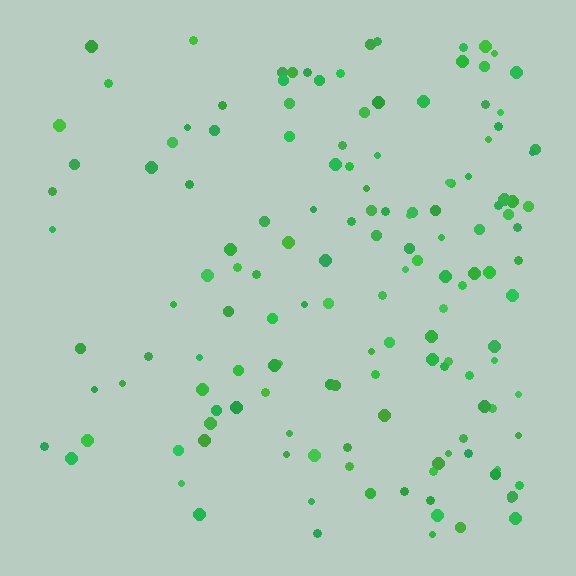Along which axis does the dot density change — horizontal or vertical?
Horizontal.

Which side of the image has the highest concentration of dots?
The right.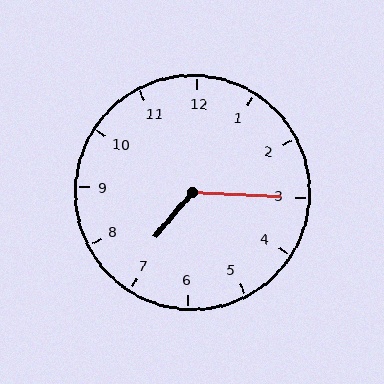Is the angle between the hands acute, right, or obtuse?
It is obtuse.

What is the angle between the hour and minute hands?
Approximately 128 degrees.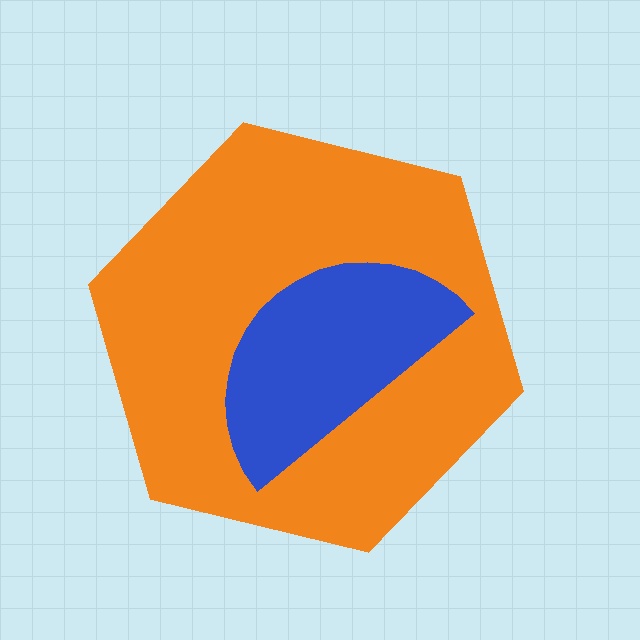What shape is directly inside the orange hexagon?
The blue semicircle.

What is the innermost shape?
The blue semicircle.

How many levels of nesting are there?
2.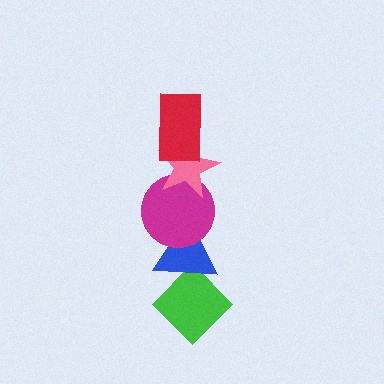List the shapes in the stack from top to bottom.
From top to bottom: the red rectangle, the pink star, the magenta circle, the blue triangle, the green diamond.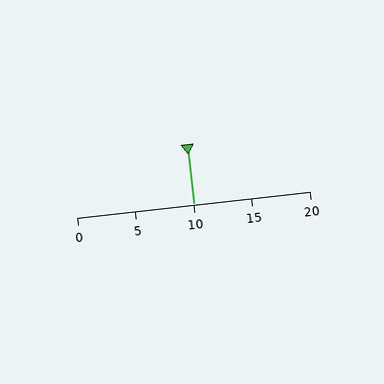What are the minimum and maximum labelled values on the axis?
The axis runs from 0 to 20.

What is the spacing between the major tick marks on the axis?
The major ticks are spaced 5 apart.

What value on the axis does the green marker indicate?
The marker indicates approximately 10.